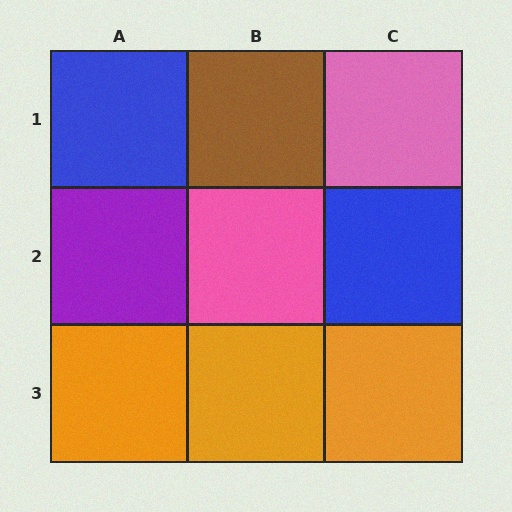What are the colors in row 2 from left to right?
Purple, pink, blue.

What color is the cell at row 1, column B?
Brown.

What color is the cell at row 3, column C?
Orange.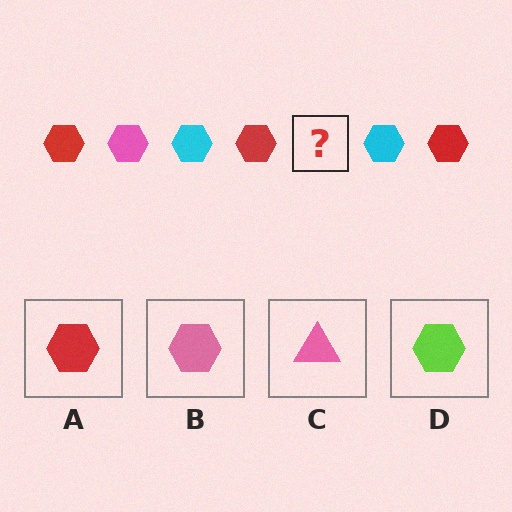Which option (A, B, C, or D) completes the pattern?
B.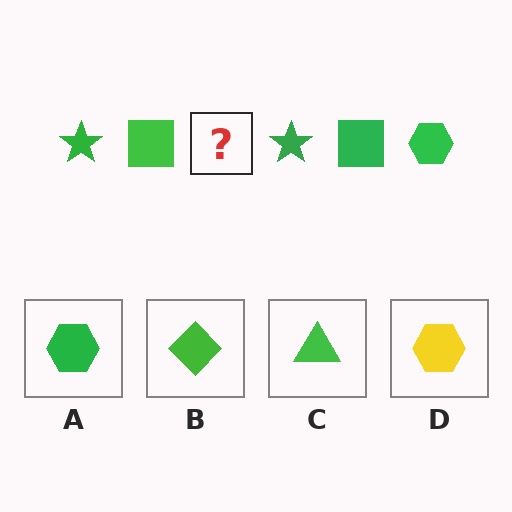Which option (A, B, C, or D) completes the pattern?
A.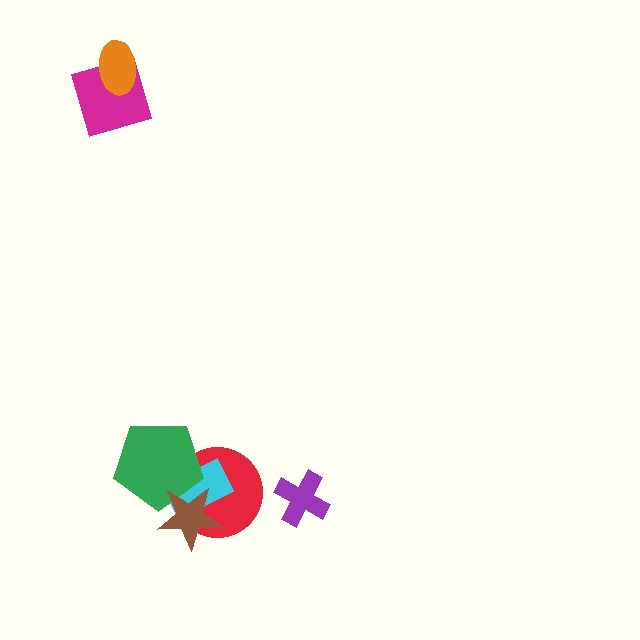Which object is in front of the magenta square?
The orange ellipse is in front of the magenta square.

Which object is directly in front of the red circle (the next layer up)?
The cyan rectangle is directly in front of the red circle.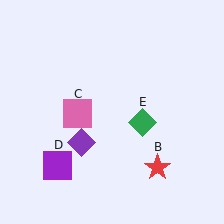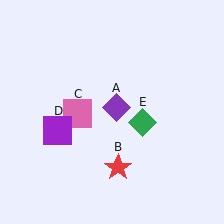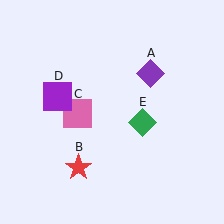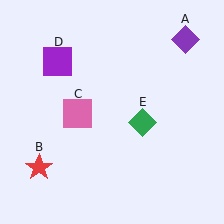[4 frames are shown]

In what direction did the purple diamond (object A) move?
The purple diamond (object A) moved up and to the right.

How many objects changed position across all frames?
3 objects changed position: purple diamond (object A), red star (object B), purple square (object D).